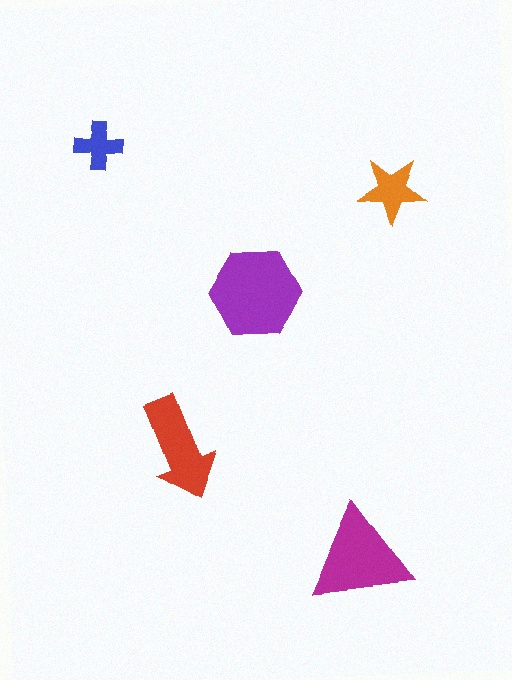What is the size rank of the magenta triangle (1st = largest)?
2nd.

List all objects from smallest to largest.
The blue cross, the orange star, the red arrow, the magenta triangle, the purple hexagon.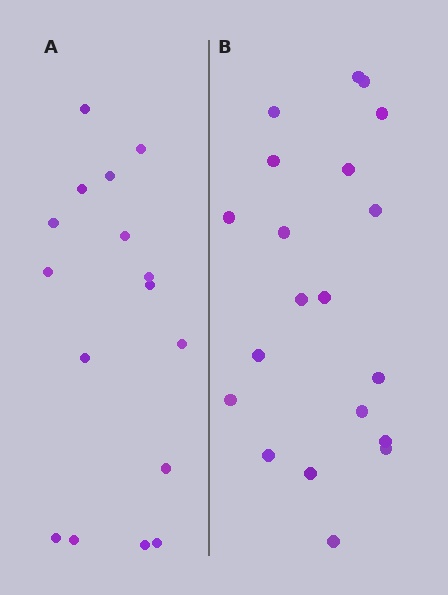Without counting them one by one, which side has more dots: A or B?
Region B (the right region) has more dots.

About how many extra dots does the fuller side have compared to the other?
Region B has about 4 more dots than region A.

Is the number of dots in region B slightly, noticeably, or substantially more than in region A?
Region B has noticeably more, but not dramatically so. The ratio is roughly 1.2 to 1.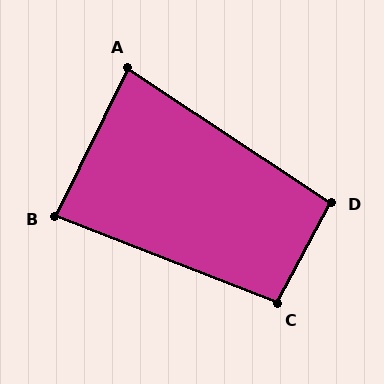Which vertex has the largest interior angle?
C, at approximately 97 degrees.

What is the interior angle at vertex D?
Approximately 95 degrees (approximately right).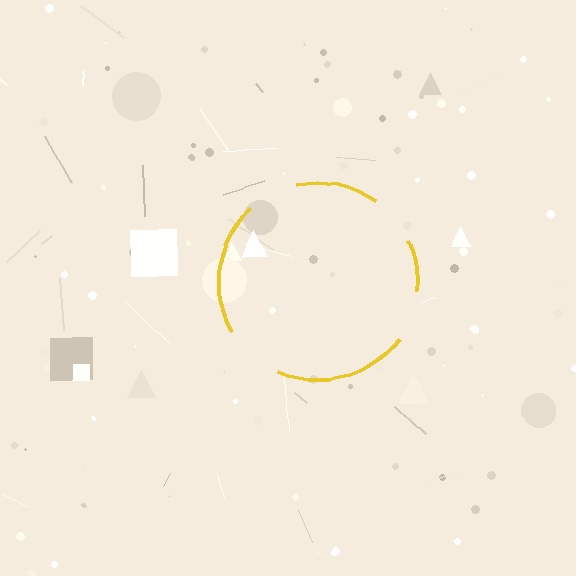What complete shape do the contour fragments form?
The contour fragments form a circle.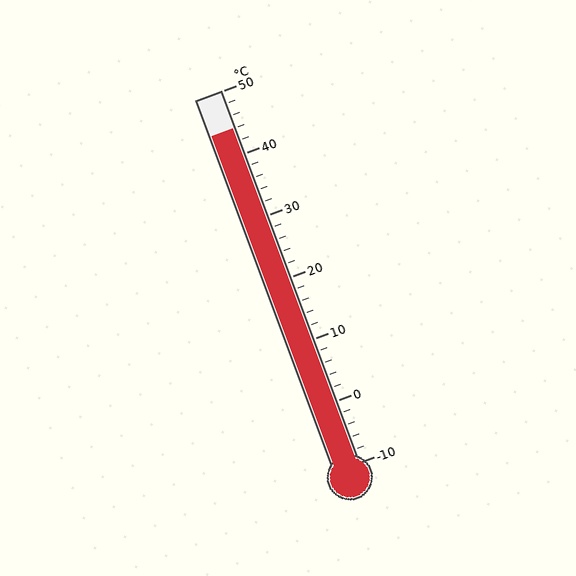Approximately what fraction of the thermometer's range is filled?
The thermometer is filled to approximately 90% of its range.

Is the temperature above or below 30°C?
The temperature is above 30°C.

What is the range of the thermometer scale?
The thermometer scale ranges from -10°C to 50°C.